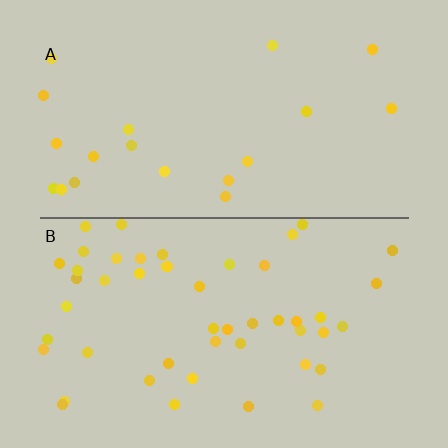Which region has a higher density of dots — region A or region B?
B (the bottom).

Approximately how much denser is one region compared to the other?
Approximately 2.4× — region B over region A.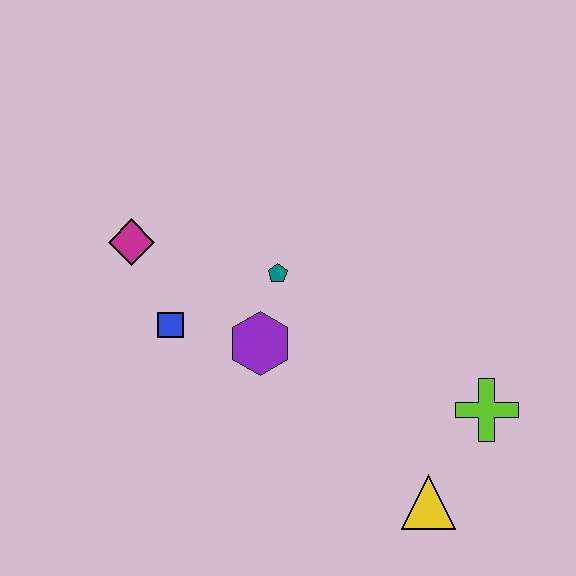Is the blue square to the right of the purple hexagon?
No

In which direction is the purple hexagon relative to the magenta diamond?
The purple hexagon is to the right of the magenta diamond.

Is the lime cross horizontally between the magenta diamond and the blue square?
No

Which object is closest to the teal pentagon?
The purple hexagon is closest to the teal pentagon.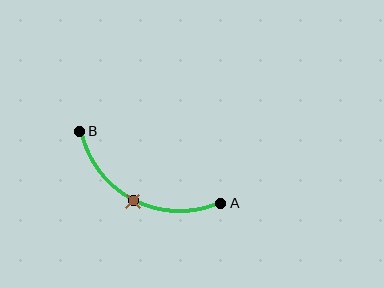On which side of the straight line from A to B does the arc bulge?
The arc bulges below the straight line connecting A and B.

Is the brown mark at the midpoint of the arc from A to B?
Yes. The brown mark lies on the arc at equal arc-length from both A and B — it is the arc midpoint.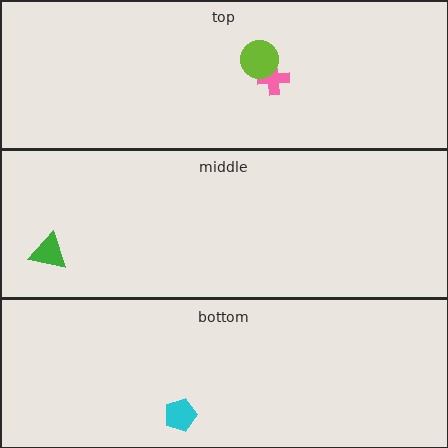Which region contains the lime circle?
The top region.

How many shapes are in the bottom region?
1.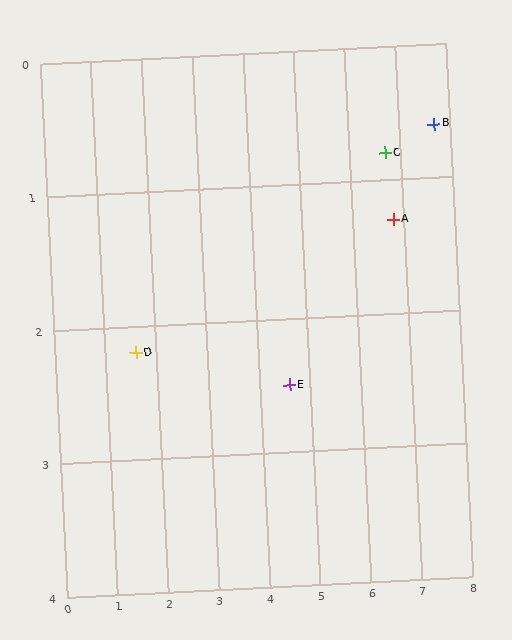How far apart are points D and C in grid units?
Points D and C are about 5.3 grid units apart.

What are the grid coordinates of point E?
Point E is at approximately (4.6, 2.5).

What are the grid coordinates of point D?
Point D is at approximately (1.6, 2.2).